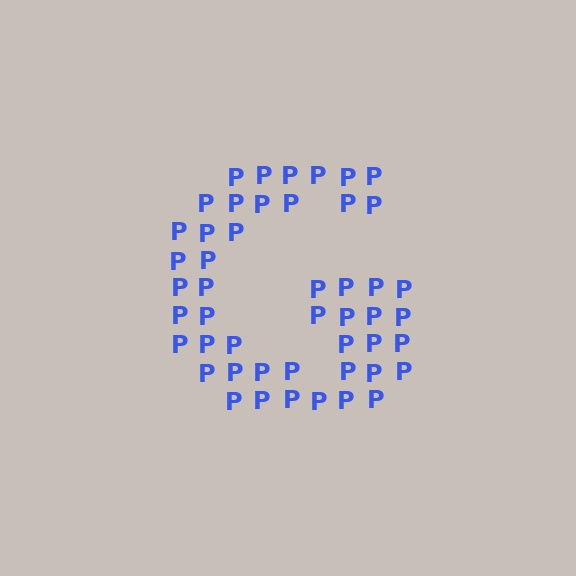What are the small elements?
The small elements are letter P's.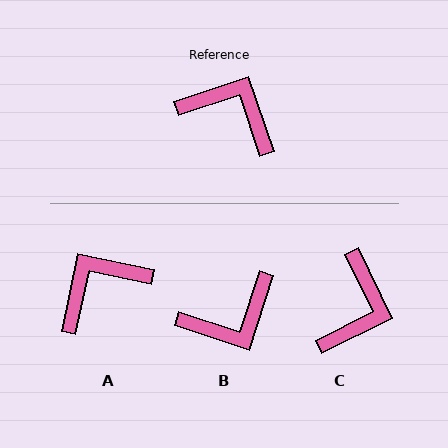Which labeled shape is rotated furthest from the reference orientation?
B, about 127 degrees away.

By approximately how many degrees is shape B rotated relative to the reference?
Approximately 127 degrees clockwise.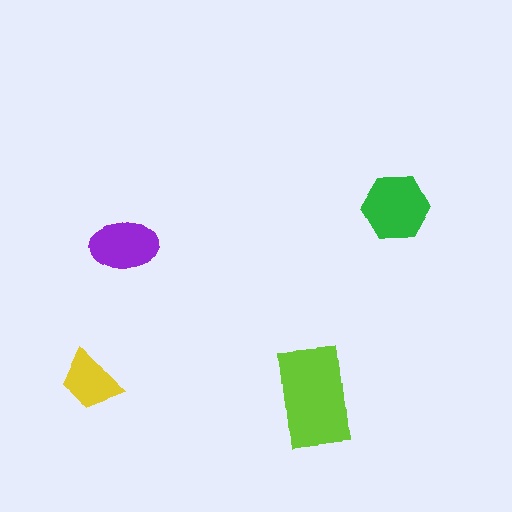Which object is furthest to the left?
The yellow trapezoid is leftmost.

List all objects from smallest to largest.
The yellow trapezoid, the purple ellipse, the green hexagon, the lime rectangle.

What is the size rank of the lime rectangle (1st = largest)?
1st.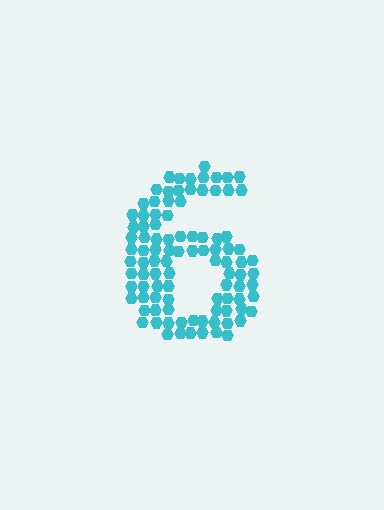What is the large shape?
The large shape is the digit 6.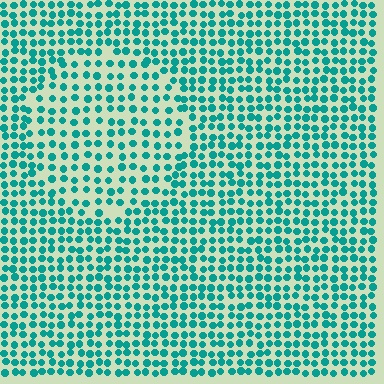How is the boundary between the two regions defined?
The boundary is defined by a change in element density (approximately 1.5x ratio). All elements are the same color, size, and shape.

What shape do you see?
I see a circle.